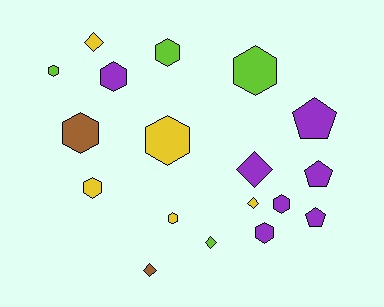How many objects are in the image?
There are 18 objects.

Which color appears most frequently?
Purple, with 7 objects.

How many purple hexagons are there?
There are 3 purple hexagons.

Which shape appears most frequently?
Hexagon, with 10 objects.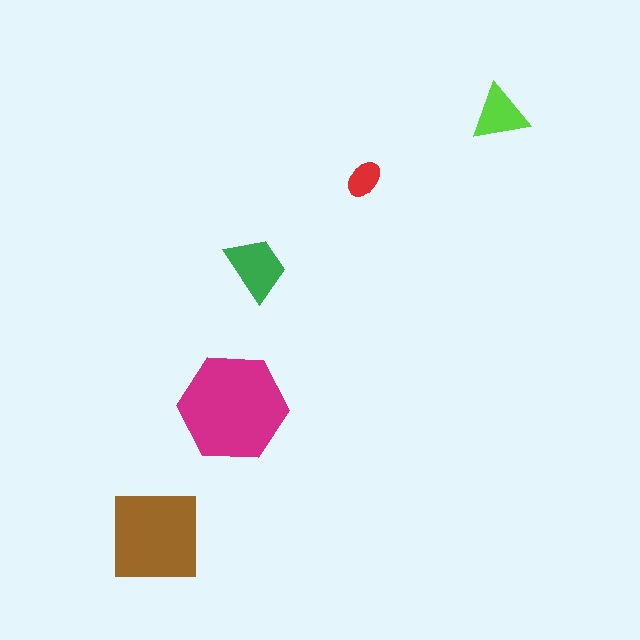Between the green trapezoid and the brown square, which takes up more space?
The brown square.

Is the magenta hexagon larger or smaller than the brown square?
Larger.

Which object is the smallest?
The red ellipse.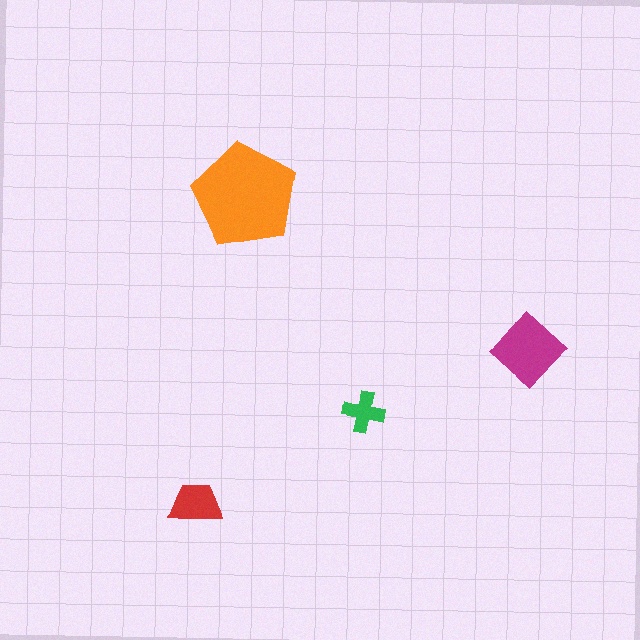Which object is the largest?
The orange pentagon.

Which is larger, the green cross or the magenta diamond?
The magenta diamond.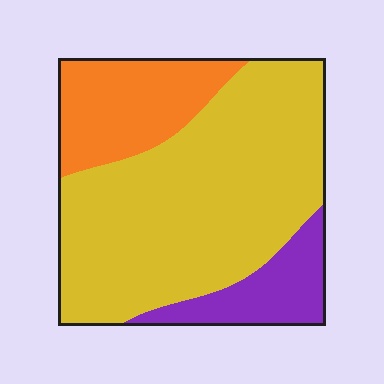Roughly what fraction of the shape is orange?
Orange covers 21% of the shape.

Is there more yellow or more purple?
Yellow.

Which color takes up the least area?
Purple, at roughly 15%.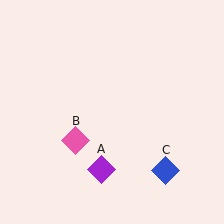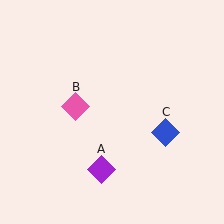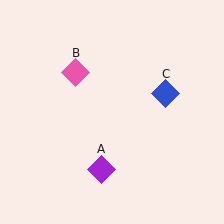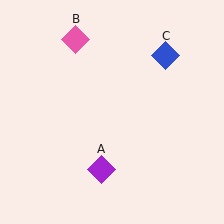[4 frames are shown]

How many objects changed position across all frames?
2 objects changed position: pink diamond (object B), blue diamond (object C).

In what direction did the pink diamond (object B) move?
The pink diamond (object B) moved up.